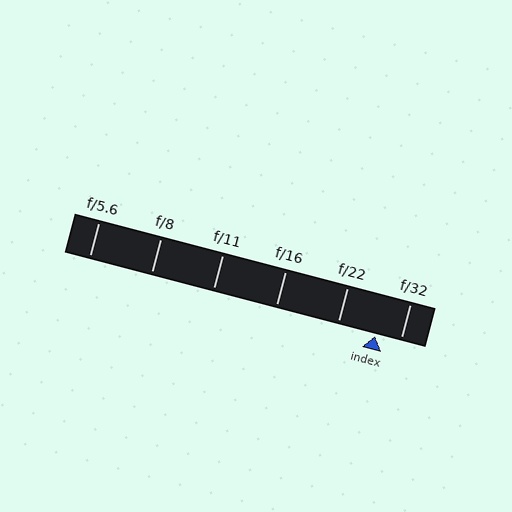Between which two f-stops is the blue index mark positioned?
The index mark is between f/22 and f/32.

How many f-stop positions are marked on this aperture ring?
There are 6 f-stop positions marked.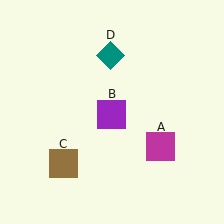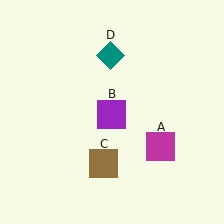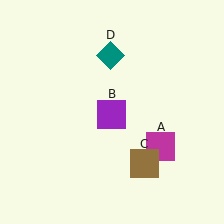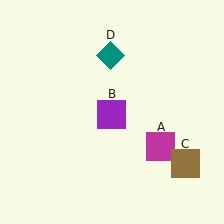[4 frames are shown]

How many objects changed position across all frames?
1 object changed position: brown square (object C).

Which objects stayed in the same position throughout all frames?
Magenta square (object A) and purple square (object B) and teal diamond (object D) remained stationary.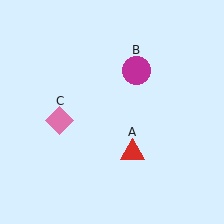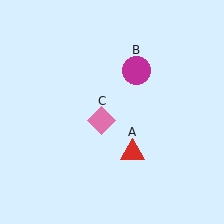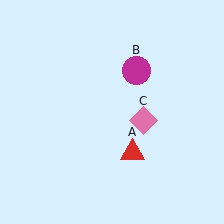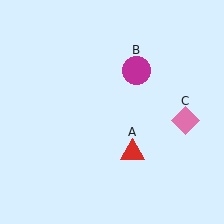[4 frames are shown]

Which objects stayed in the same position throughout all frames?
Red triangle (object A) and magenta circle (object B) remained stationary.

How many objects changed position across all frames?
1 object changed position: pink diamond (object C).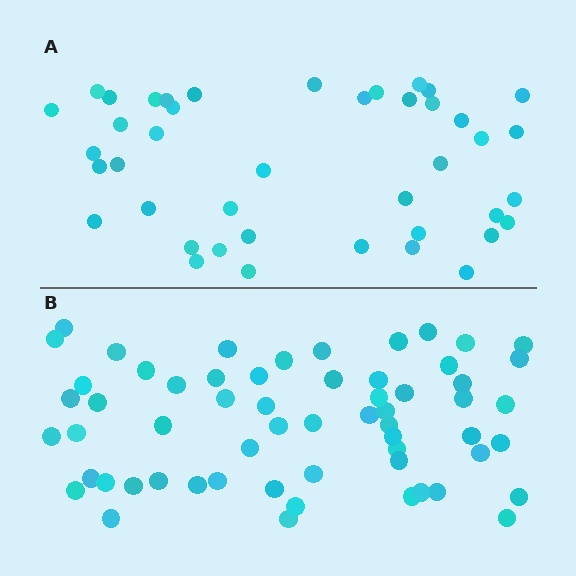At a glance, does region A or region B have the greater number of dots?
Region B (the bottom region) has more dots.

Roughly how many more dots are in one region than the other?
Region B has approximately 20 more dots than region A.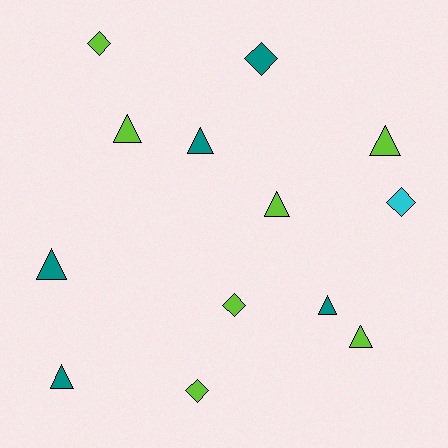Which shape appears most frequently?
Triangle, with 8 objects.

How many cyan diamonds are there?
There is 1 cyan diamond.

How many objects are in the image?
There are 13 objects.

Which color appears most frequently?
Lime, with 7 objects.